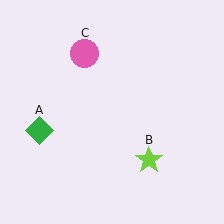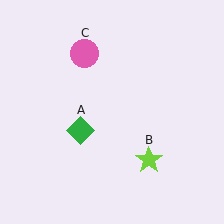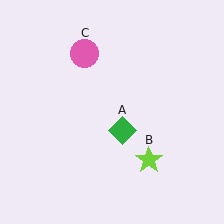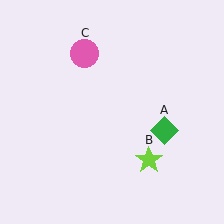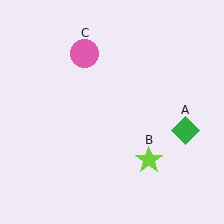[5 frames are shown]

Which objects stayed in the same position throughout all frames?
Lime star (object B) and pink circle (object C) remained stationary.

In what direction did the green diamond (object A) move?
The green diamond (object A) moved right.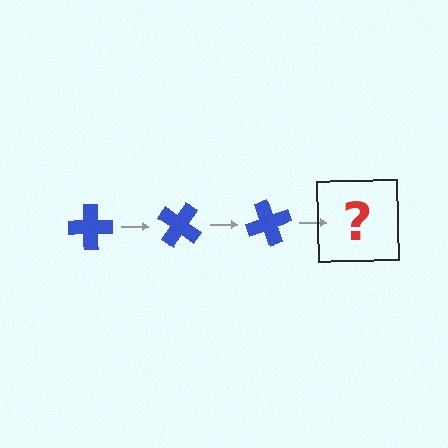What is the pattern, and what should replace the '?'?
The pattern is that the cross rotates 35 degrees each step. The '?' should be a blue cross rotated 105 degrees.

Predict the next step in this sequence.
The next step is a blue cross rotated 105 degrees.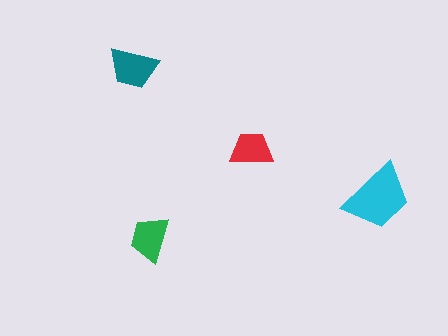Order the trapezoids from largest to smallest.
the cyan one, the teal one, the green one, the red one.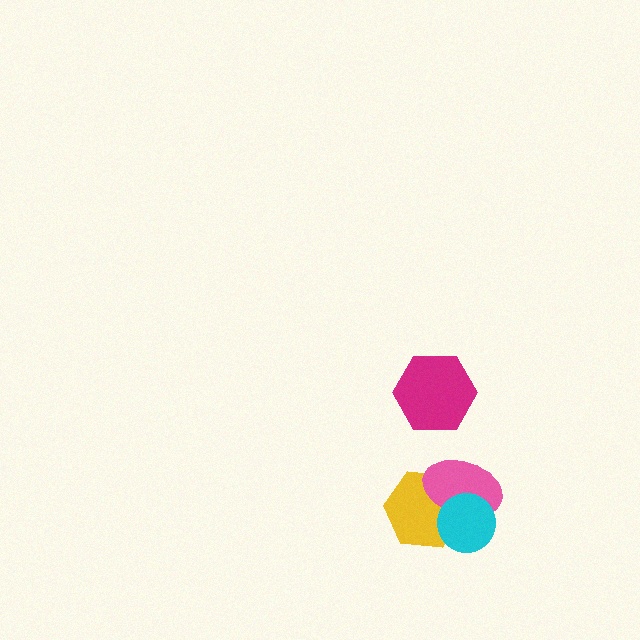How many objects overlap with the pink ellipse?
2 objects overlap with the pink ellipse.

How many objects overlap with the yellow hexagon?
2 objects overlap with the yellow hexagon.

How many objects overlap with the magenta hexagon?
0 objects overlap with the magenta hexagon.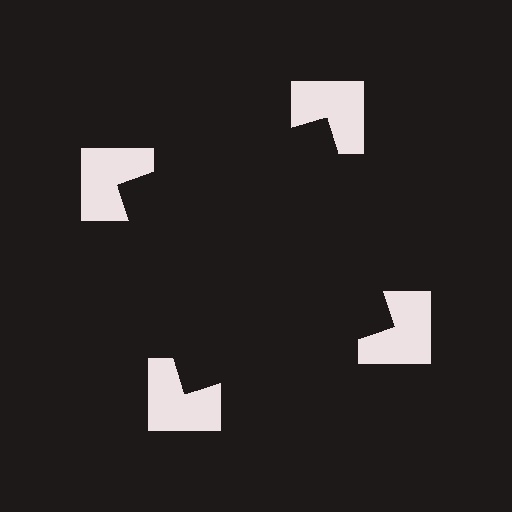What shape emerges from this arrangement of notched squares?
An illusory square — its edges are inferred from the aligned wedge cuts in the notched squares, not physically drawn.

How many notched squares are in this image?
There are 4 — one at each vertex of the illusory square.